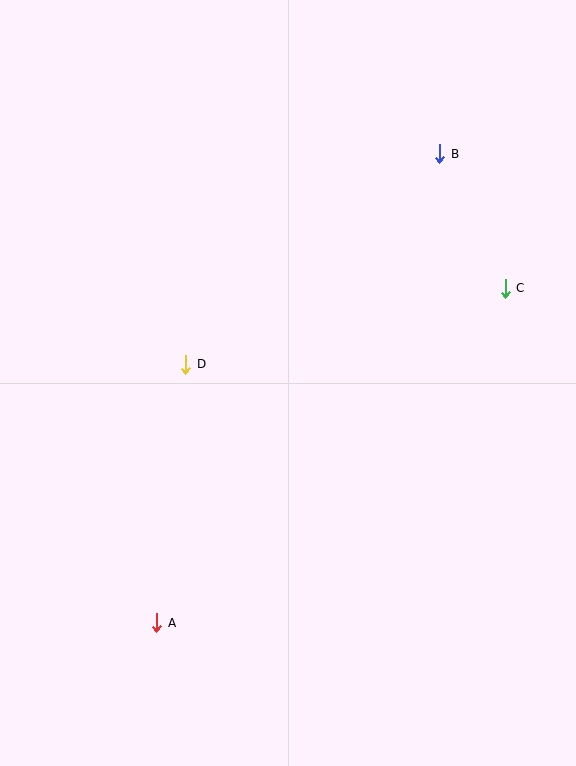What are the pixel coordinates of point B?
Point B is at (440, 154).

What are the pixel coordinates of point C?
Point C is at (505, 288).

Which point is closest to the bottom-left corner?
Point A is closest to the bottom-left corner.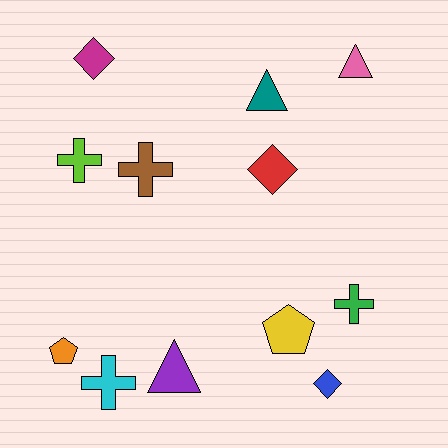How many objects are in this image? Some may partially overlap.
There are 12 objects.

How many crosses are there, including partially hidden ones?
There are 4 crosses.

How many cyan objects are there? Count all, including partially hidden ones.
There is 1 cyan object.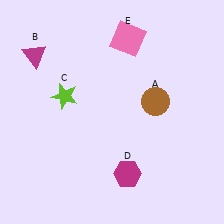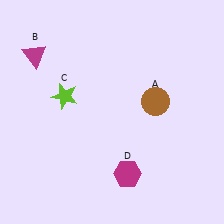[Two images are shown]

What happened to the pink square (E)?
The pink square (E) was removed in Image 2. It was in the top-right area of Image 1.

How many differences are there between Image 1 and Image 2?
There is 1 difference between the two images.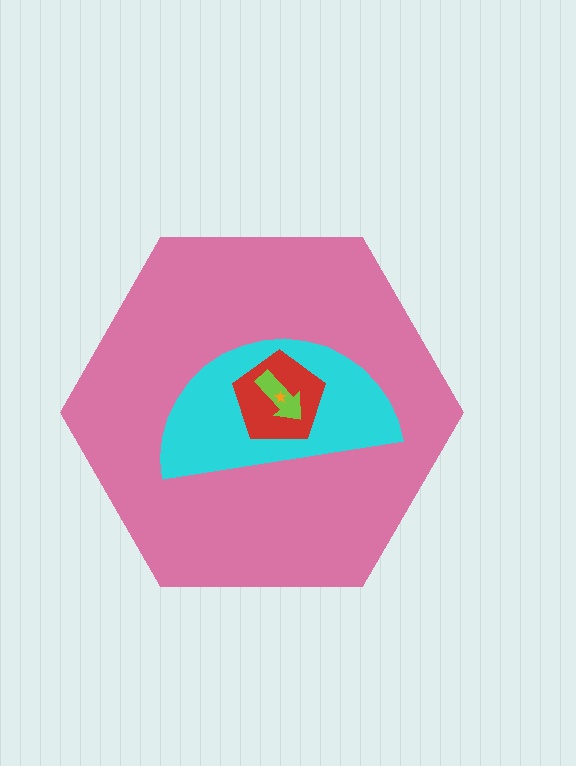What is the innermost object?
The orange star.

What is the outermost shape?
The pink hexagon.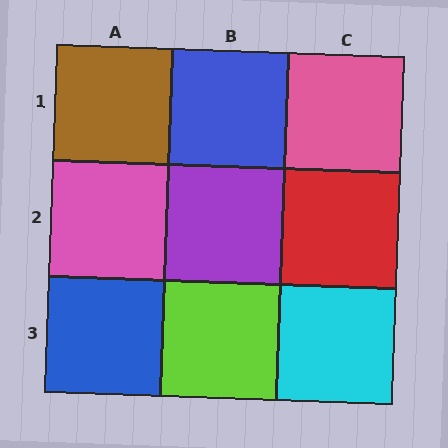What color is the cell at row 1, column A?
Brown.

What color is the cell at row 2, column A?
Pink.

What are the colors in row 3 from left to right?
Blue, lime, cyan.